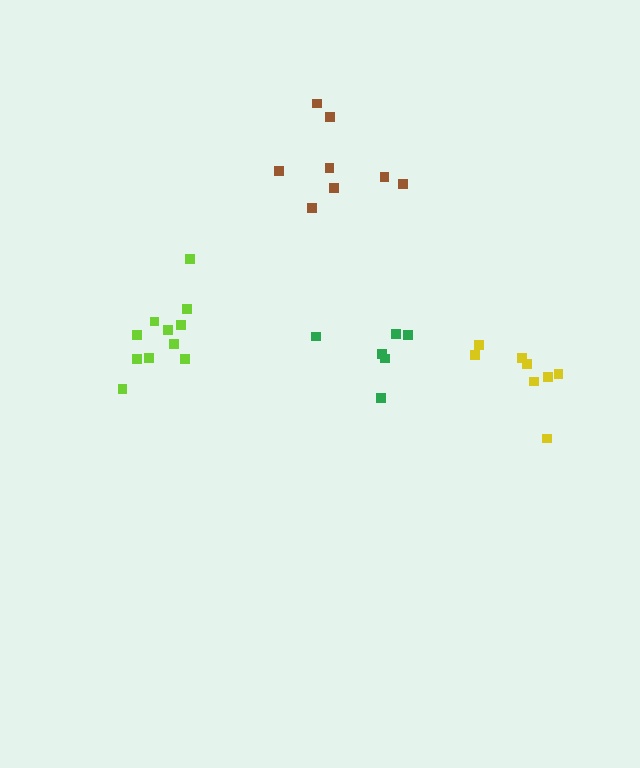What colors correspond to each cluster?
The clusters are colored: green, lime, brown, yellow.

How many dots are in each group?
Group 1: 6 dots, Group 2: 11 dots, Group 3: 8 dots, Group 4: 8 dots (33 total).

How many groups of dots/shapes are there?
There are 4 groups.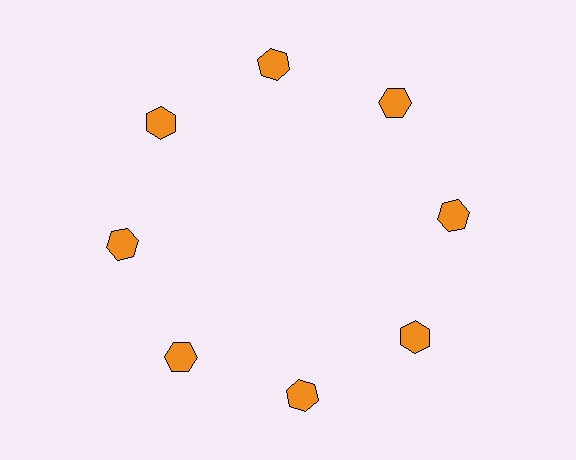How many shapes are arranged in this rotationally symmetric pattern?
There are 8 shapes, arranged in 8 groups of 1.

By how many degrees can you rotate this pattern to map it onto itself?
The pattern maps onto itself every 45 degrees of rotation.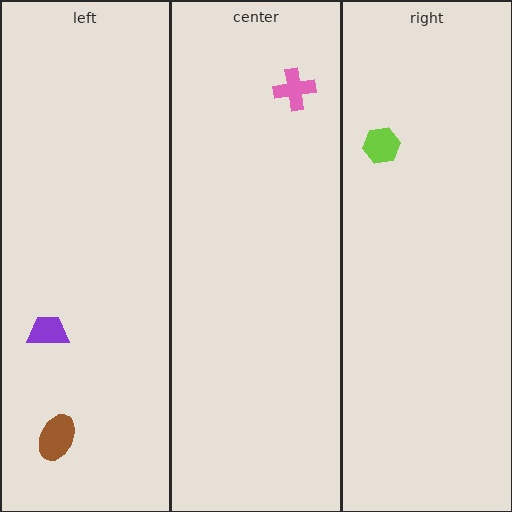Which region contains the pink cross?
The center region.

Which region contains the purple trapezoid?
The left region.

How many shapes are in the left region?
2.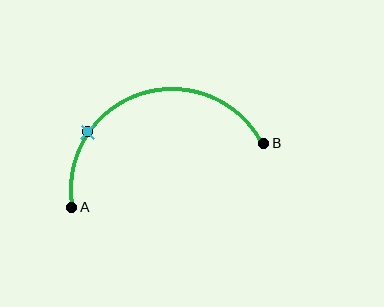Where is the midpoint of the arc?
The arc midpoint is the point on the curve farthest from the straight line joining A and B. It sits above that line.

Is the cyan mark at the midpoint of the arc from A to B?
No. The cyan mark lies on the arc but is closer to endpoint A. The arc midpoint would be at the point on the curve equidistant along the arc from both A and B.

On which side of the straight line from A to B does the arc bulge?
The arc bulges above the straight line connecting A and B.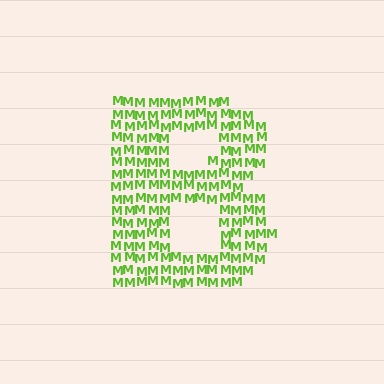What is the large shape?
The large shape is the letter B.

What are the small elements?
The small elements are letter M's.